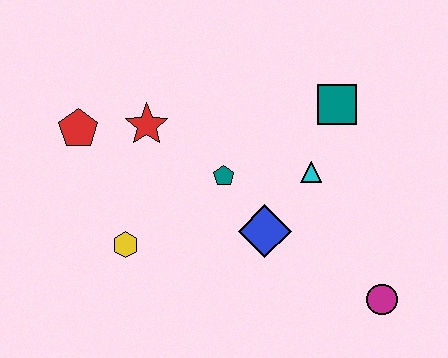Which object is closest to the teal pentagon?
The blue diamond is closest to the teal pentagon.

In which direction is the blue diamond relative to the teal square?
The blue diamond is below the teal square.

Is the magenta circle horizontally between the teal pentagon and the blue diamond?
No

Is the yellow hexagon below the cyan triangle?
Yes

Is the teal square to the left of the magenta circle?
Yes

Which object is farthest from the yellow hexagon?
The magenta circle is farthest from the yellow hexagon.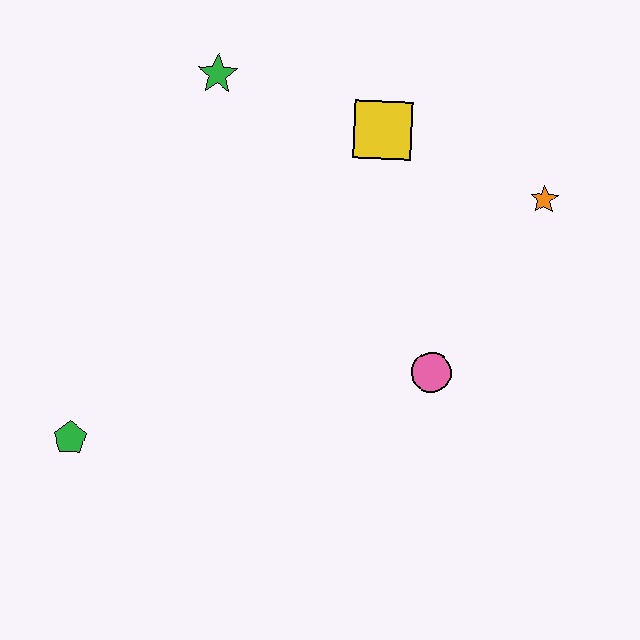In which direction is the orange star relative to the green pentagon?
The orange star is to the right of the green pentagon.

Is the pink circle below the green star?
Yes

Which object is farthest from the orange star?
The green pentagon is farthest from the orange star.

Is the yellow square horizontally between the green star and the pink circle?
Yes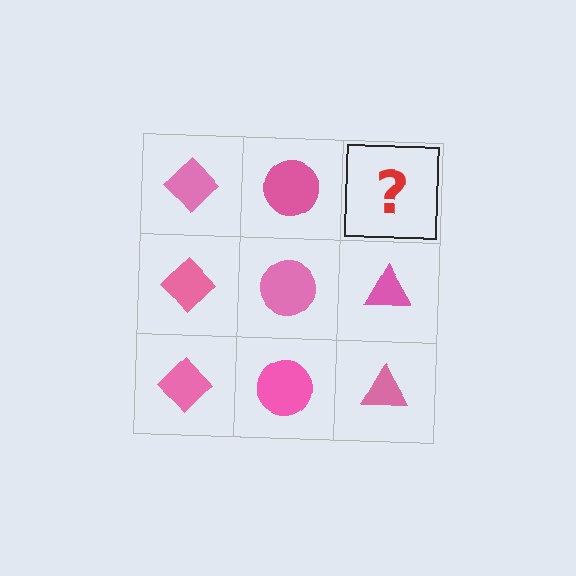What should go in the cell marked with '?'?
The missing cell should contain a pink triangle.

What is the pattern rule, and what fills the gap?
The rule is that each column has a consistent shape. The gap should be filled with a pink triangle.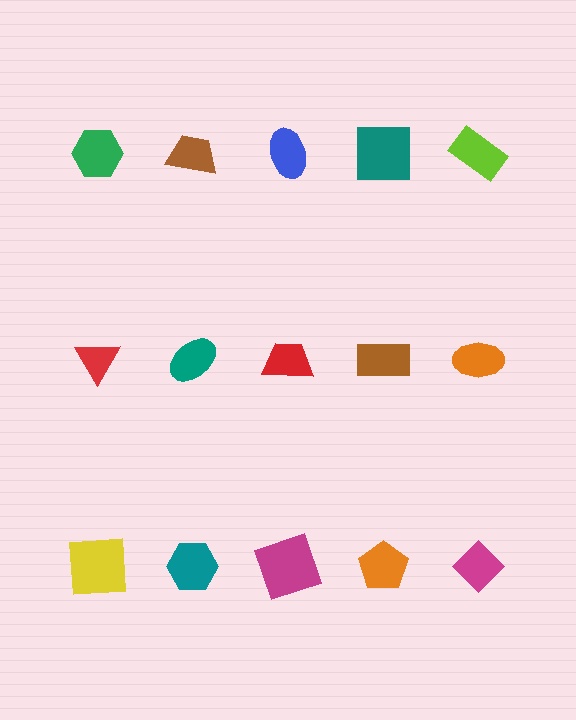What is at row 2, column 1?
A red triangle.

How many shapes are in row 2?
5 shapes.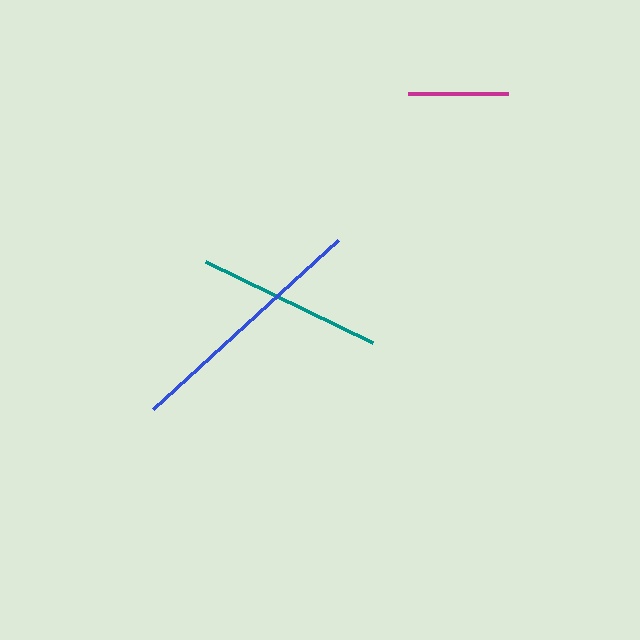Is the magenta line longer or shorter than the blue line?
The blue line is longer than the magenta line.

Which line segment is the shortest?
The magenta line is the shortest at approximately 100 pixels.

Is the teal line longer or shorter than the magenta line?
The teal line is longer than the magenta line.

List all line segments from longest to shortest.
From longest to shortest: blue, teal, magenta.